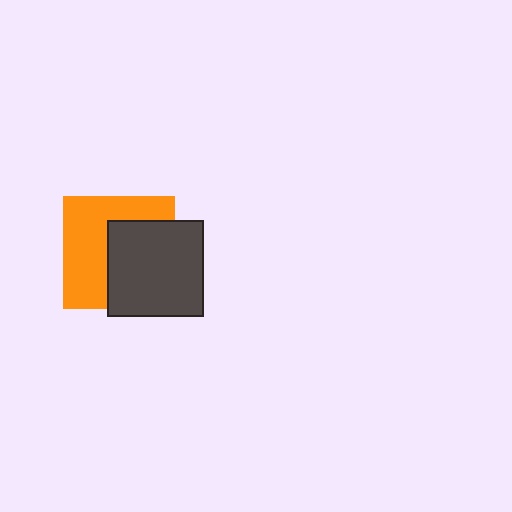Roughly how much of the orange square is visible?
About half of it is visible (roughly 52%).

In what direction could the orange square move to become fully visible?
The orange square could move left. That would shift it out from behind the dark gray square entirely.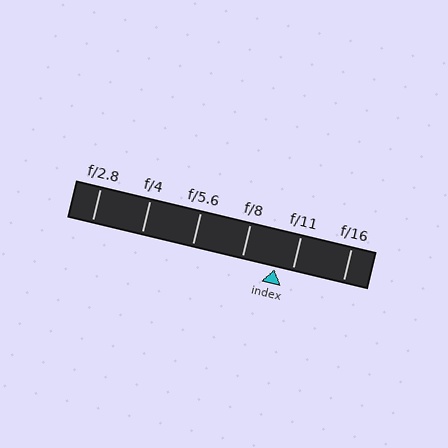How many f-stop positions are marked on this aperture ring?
There are 6 f-stop positions marked.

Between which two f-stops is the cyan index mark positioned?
The index mark is between f/8 and f/11.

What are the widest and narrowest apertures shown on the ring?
The widest aperture shown is f/2.8 and the narrowest is f/16.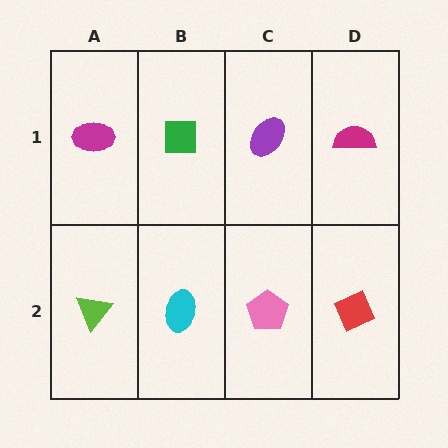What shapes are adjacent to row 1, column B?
A cyan ellipse (row 2, column B), a magenta ellipse (row 1, column A), a purple ellipse (row 1, column C).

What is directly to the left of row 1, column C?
A green square.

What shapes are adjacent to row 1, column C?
A pink pentagon (row 2, column C), a green square (row 1, column B), a magenta semicircle (row 1, column D).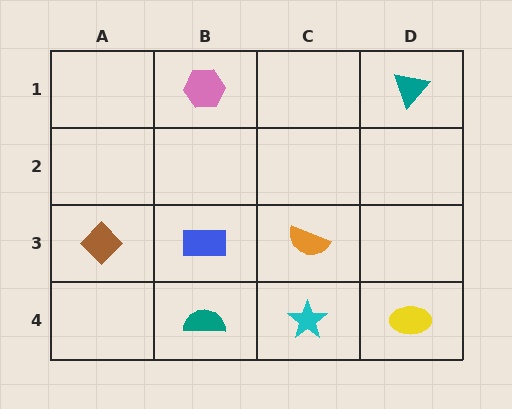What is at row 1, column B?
A pink hexagon.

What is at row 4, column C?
A cyan star.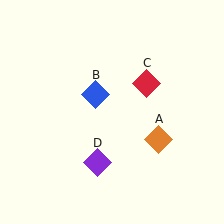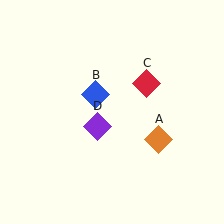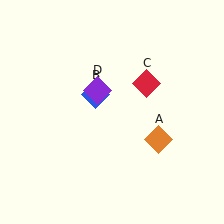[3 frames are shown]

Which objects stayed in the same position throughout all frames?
Orange diamond (object A) and blue diamond (object B) and red diamond (object C) remained stationary.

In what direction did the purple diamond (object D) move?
The purple diamond (object D) moved up.